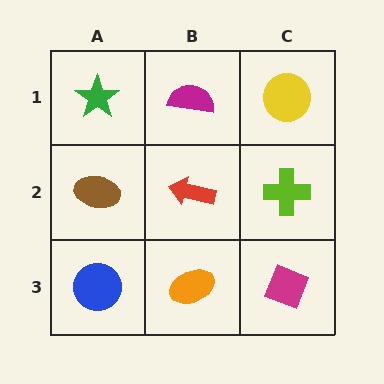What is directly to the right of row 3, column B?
A magenta diamond.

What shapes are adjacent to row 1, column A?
A brown ellipse (row 2, column A), a magenta semicircle (row 1, column B).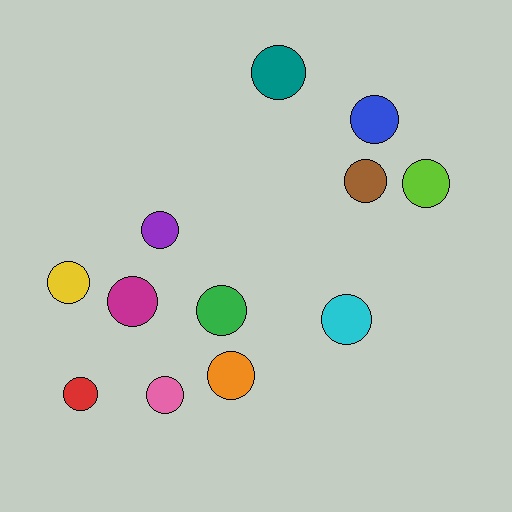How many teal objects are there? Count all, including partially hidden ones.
There is 1 teal object.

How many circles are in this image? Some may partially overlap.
There are 12 circles.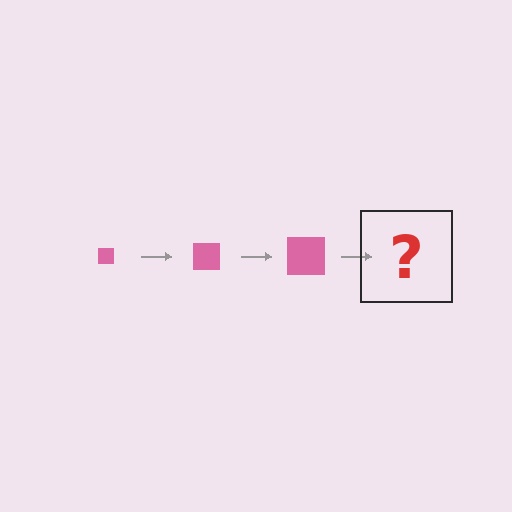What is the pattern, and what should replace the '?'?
The pattern is that the square gets progressively larger each step. The '?' should be a pink square, larger than the previous one.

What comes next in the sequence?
The next element should be a pink square, larger than the previous one.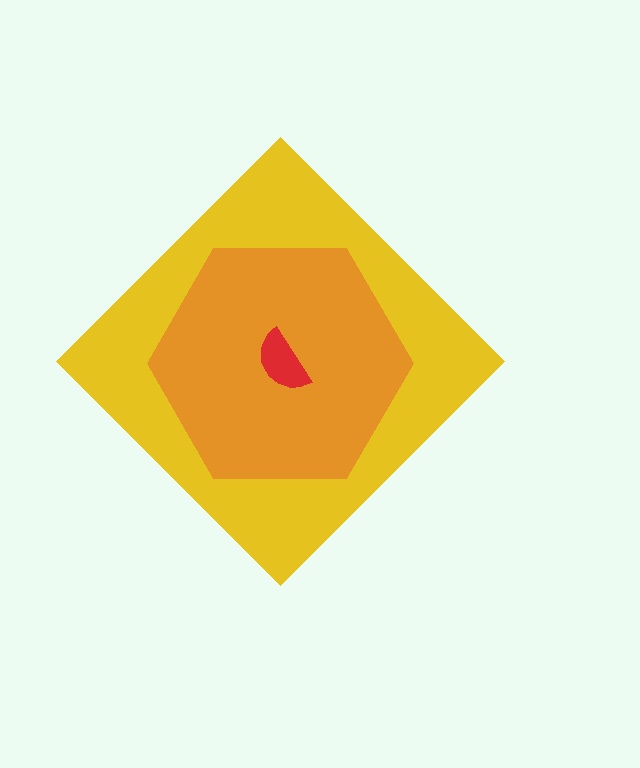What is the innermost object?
The red semicircle.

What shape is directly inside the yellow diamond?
The orange hexagon.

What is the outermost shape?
The yellow diamond.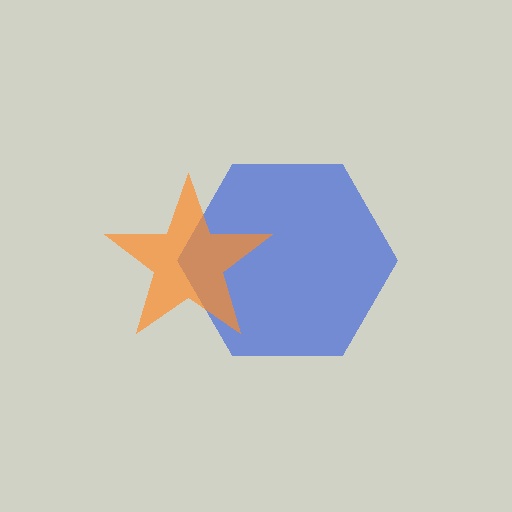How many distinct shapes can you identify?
There are 2 distinct shapes: a blue hexagon, an orange star.